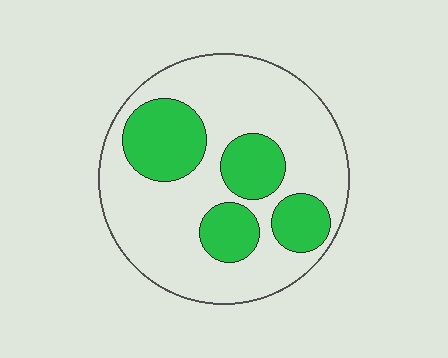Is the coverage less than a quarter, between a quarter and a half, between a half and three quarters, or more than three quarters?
Between a quarter and a half.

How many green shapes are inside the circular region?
4.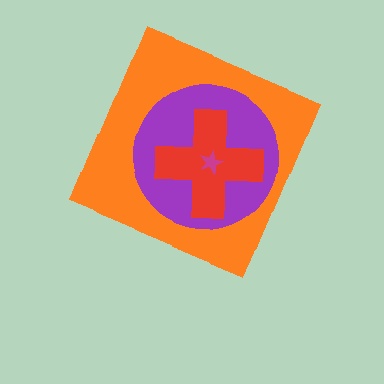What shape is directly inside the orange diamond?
The purple circle.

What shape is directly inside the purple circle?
The red cross.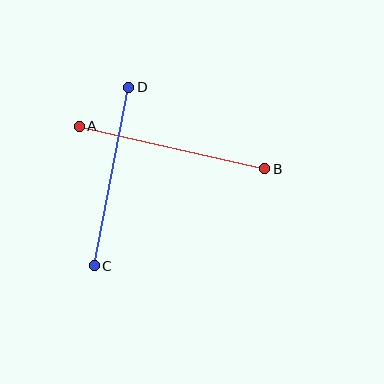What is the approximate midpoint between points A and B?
The midpoint is at approximately (172, 147) pixels.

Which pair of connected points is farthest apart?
Points A and B are farthest apart.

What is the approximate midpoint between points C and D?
The midpoint is at approximately (112, 176) pixels.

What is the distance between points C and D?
The distance is approximately 182 pixels.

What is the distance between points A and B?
The distance is approximately 190 pixels.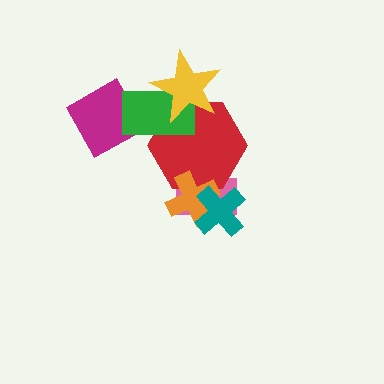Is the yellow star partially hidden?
No, no other shape covers it.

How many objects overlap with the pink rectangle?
3 objects overlap with the pink rectangle.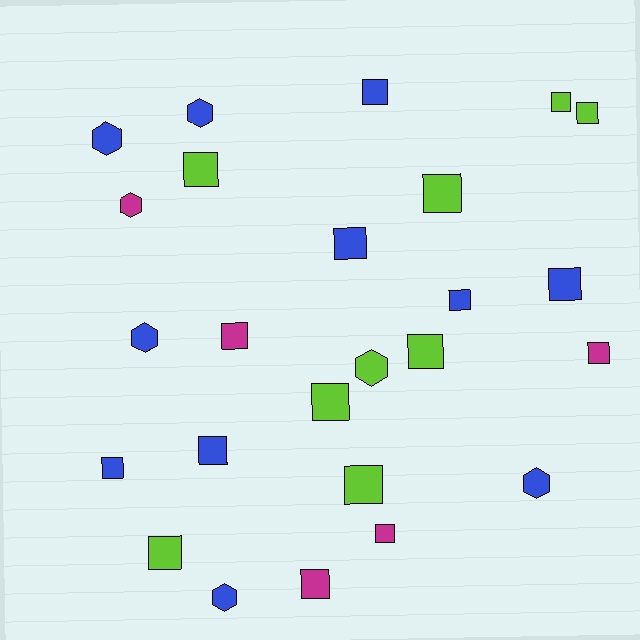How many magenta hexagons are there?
There is 1 magenta hexagon.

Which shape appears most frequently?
Square, with 18 objects.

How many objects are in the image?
There are 25 objects.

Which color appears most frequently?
Blue, with 11 objects.